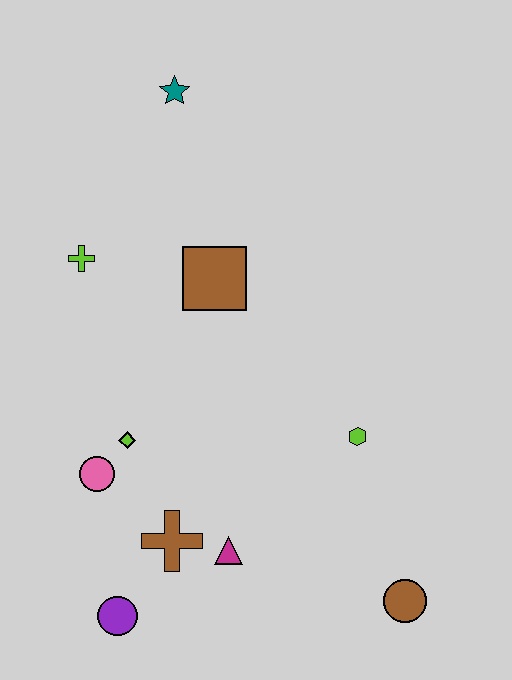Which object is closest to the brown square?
The lime cross is closest to the brown square.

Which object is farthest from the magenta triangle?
The teal star is farthest from the magenta triangle.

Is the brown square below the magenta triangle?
No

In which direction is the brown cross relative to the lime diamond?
The brown cross is below the lime diamond.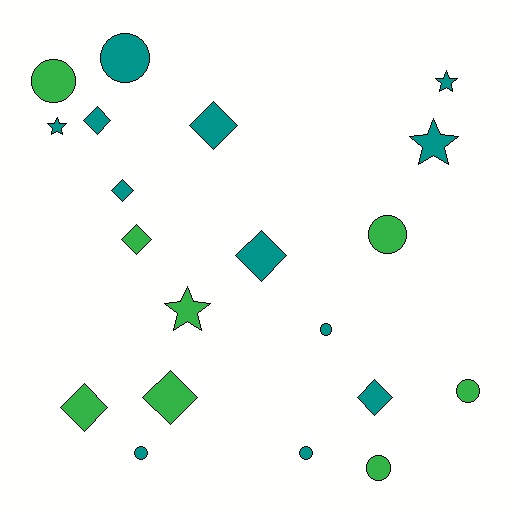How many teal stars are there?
There are 3 teal stars.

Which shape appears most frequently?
Diamond, with 8 objects.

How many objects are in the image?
There are 20 objects.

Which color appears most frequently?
Teal, with 12 objects.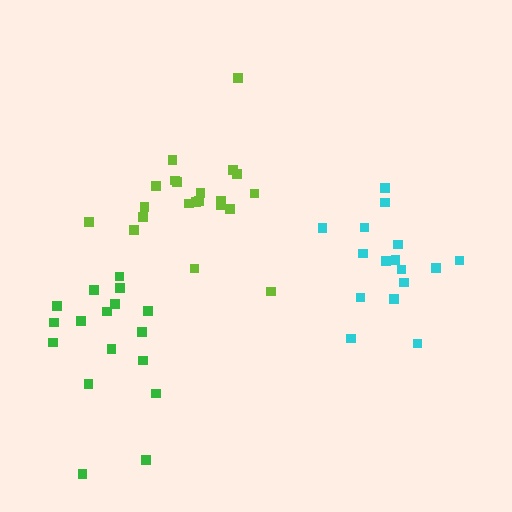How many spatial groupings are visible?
There are 3 spatial groupings.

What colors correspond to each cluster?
The clusters are colored: cyan, green, lime.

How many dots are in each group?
Group 1: 16 dots, Group 2: 17 dots, Group 3: 21 dots (54 total).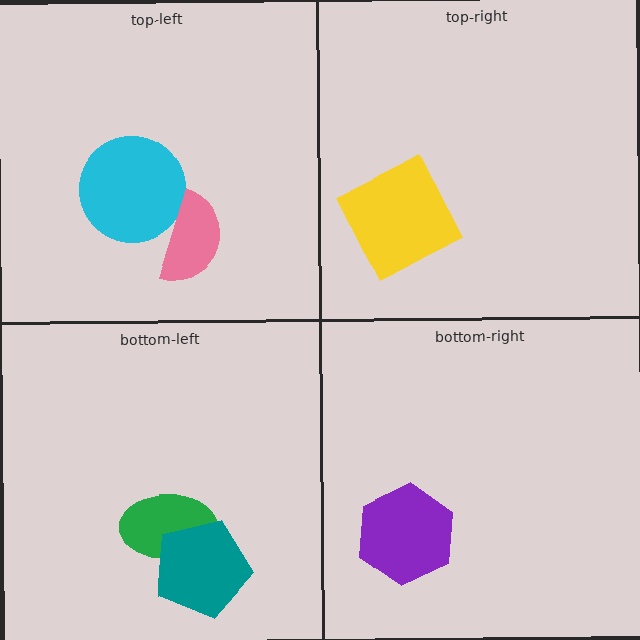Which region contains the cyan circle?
The top-left region.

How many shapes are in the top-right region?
1.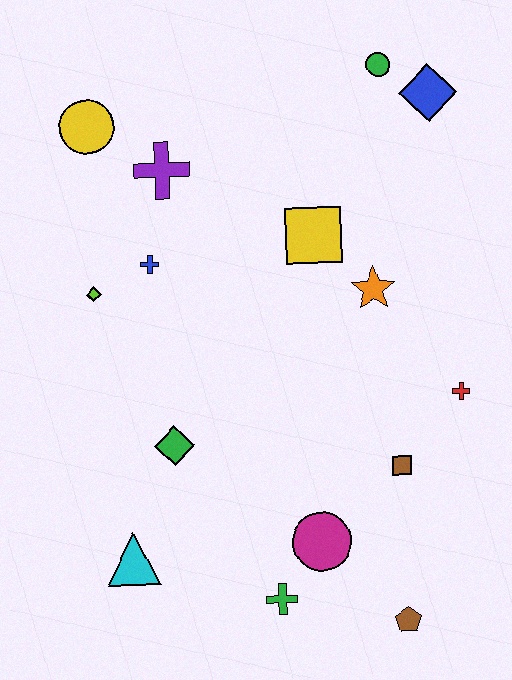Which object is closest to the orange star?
The yellow square is closest to the orange star.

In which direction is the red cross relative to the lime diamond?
The red cross is to the right of the lime diamond.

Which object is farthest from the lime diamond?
The brown pentagon is farthest from the lime diamond.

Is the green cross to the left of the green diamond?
No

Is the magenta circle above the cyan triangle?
Yes